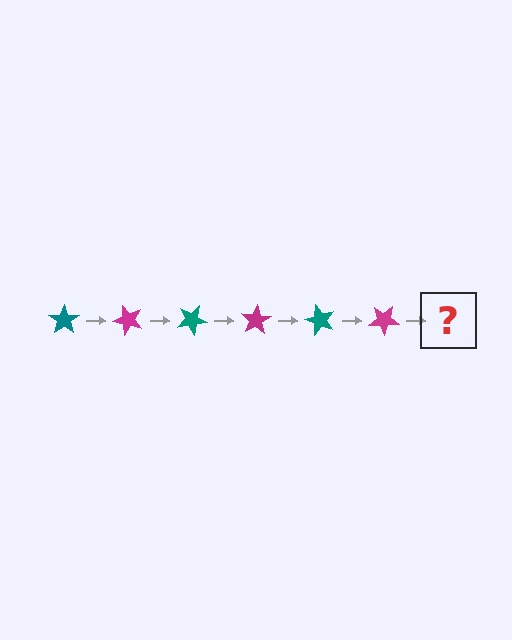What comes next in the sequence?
The next element should be a teal star, rotated 300 degrees from the start.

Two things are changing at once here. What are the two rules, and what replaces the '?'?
The two rules are that it rotates 50 degrees each step and the color cycles through teal and magenta. The '?' should be a teal star, rotated 300 degrees from the start.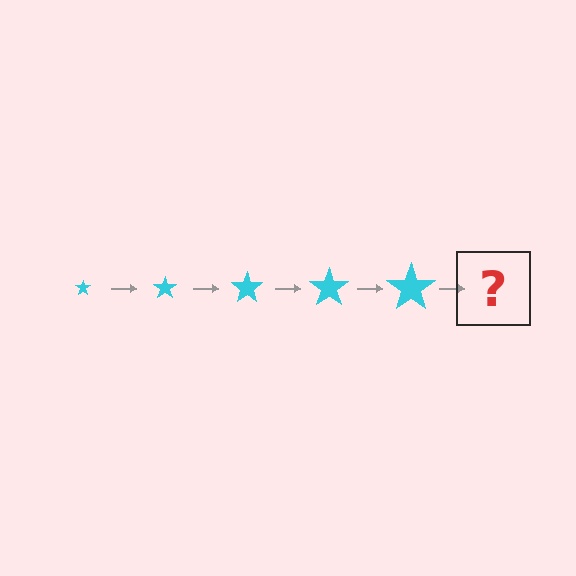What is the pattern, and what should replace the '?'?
The pattern is that the star gets progressively larger each step. The '?' should be a cyan star, larger than the previous one.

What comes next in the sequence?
The next element should be a cyan star, larger than the previous one.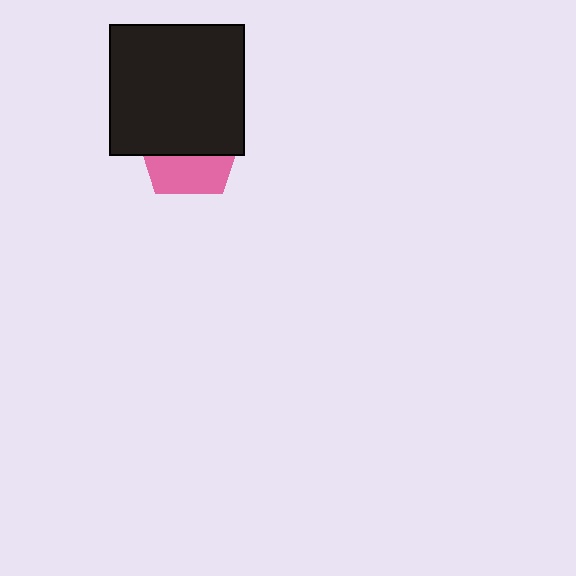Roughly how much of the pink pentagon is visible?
A small part of it is visible (roughly 39%).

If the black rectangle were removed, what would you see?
You would see the complete pink pentagon.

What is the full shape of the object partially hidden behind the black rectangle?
The partially hidden object is a pink pentagon.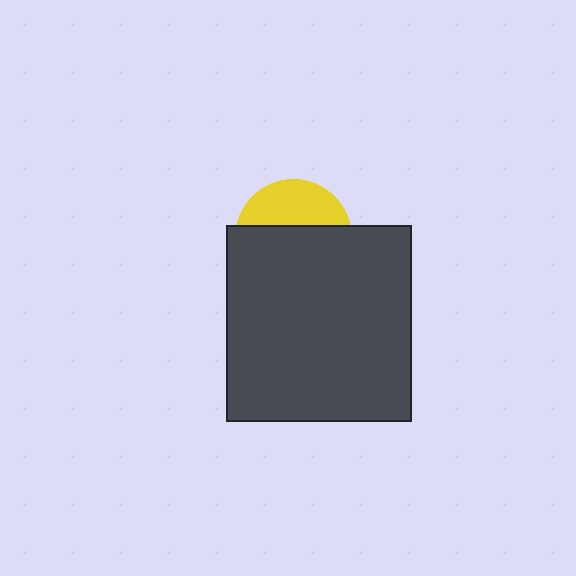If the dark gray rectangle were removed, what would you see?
You would see the complete yellow circle.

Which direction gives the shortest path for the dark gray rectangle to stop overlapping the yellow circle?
Moving down gives the shortest separation.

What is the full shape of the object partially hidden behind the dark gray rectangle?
The partially hidden object is a yellow circle.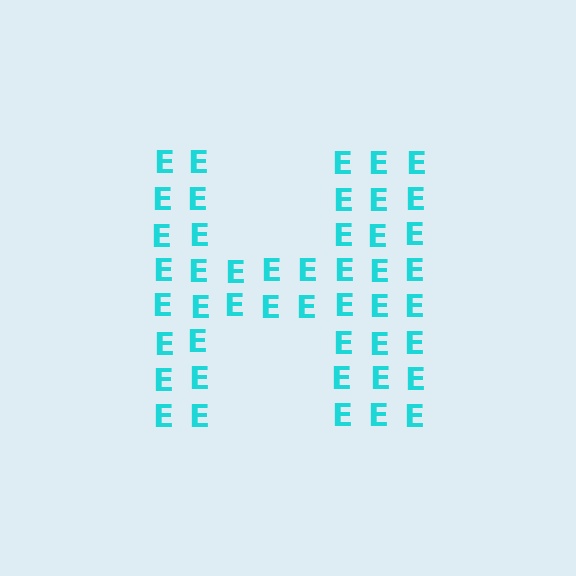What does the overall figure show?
The overall figure shows the letter H.